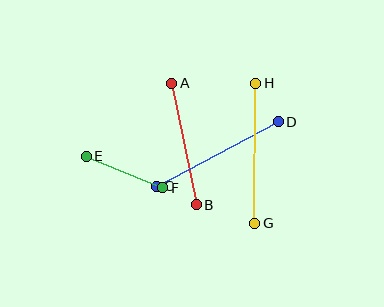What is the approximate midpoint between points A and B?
The midpoint is at approximately (184, 144) pixels.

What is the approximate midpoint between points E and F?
The midpoint is at approximately (125, 172) pixels.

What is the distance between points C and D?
The distance is approximately 138 pixels.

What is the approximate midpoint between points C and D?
The midpoint is at approximately (217, 154) pixels.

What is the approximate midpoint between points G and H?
The midpoint is at approximately (255, 154) pixels.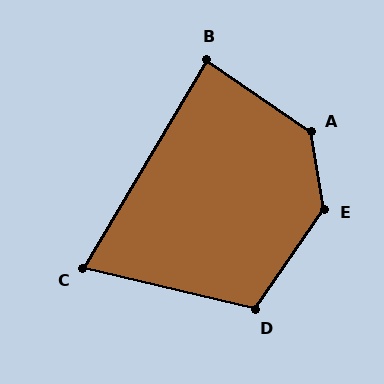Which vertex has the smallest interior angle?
C, at approximately 73 degrees.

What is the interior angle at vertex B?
Approximately 86 degrees (approximately right).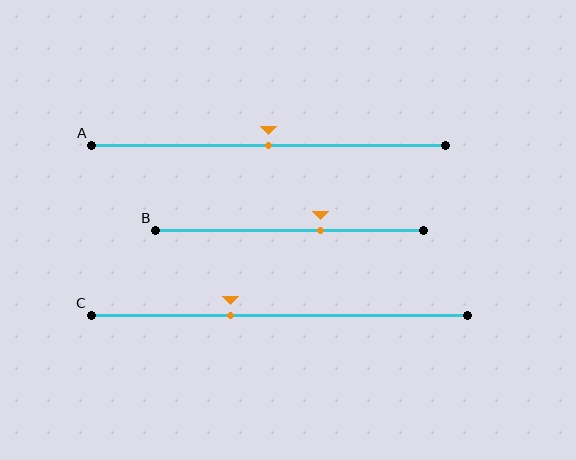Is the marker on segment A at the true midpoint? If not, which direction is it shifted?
Yes, the marker on segment A is at the true midpoint.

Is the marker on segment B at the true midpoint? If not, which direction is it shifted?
No, the marker on segment B is shifted to the right by about 12% of the segment length.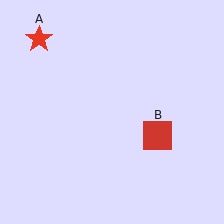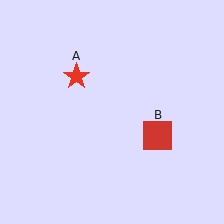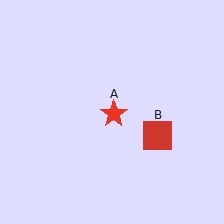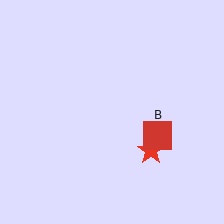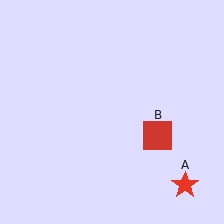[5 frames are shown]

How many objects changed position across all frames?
1 object changed position: red star (object A).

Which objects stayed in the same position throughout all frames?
Red square (object B) remained stationary.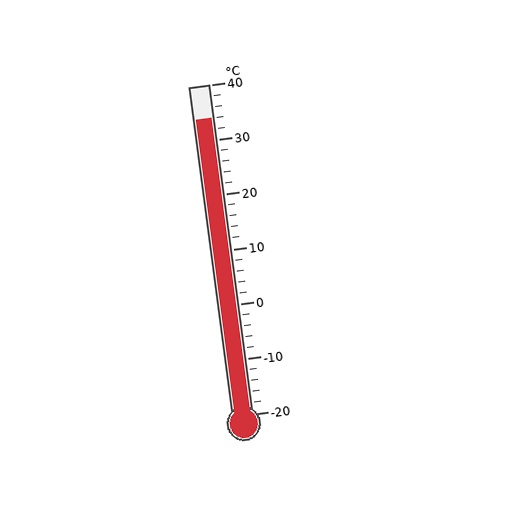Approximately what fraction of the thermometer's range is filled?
The thermometer is filled to approximately 90% of its range.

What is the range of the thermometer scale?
The thermometer scale ranges from -20°C to 40°C.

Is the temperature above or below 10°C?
The temperature is above 10°C.